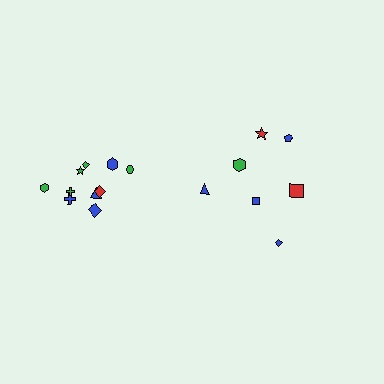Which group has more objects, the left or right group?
The left group.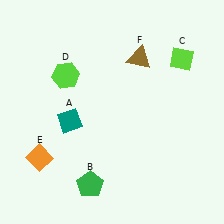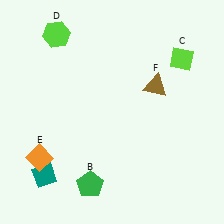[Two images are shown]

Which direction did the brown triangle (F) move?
The brown triangle (F) moved down.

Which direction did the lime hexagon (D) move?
The lime hexagon (D) moved up.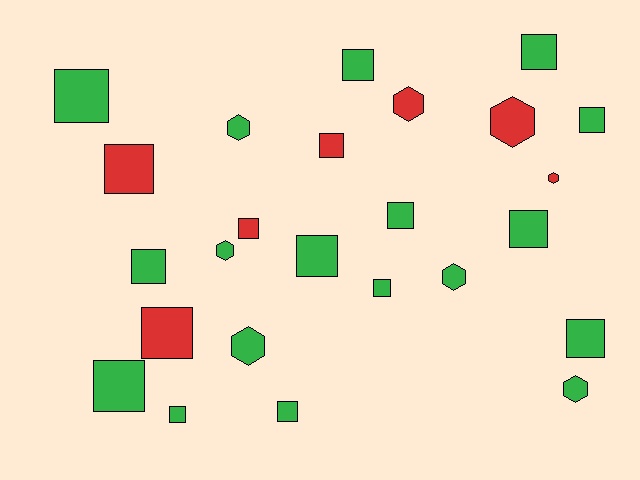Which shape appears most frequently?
Square, with 17 objects.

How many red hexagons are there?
There are 3 red hexagons.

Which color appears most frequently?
Green, with 18 objects.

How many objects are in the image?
There are 25 objects.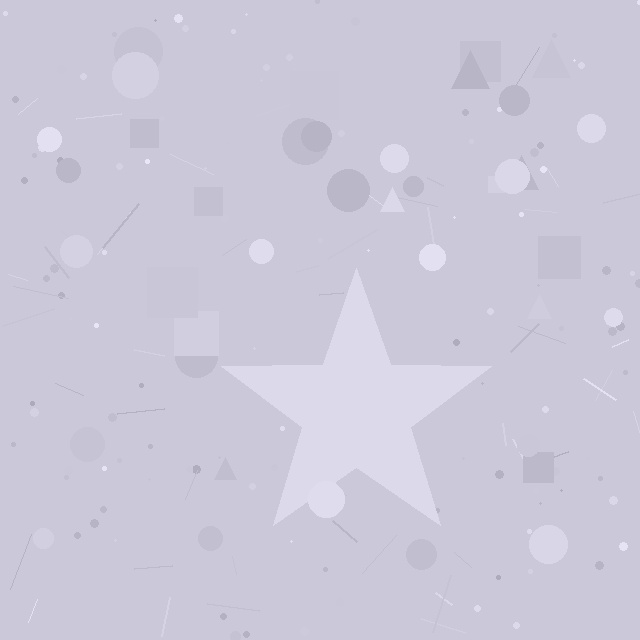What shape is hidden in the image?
A star is hidden in the image.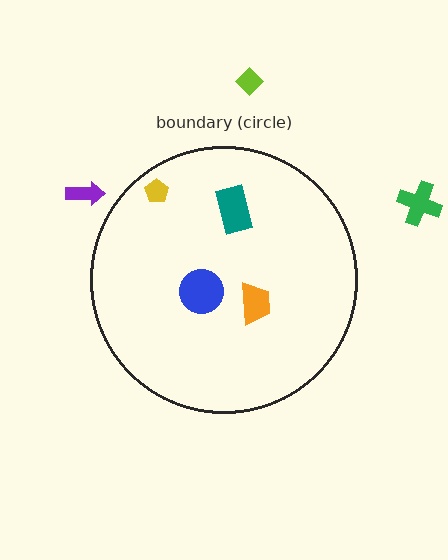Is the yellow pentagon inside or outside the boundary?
Inside.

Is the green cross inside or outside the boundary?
Outside.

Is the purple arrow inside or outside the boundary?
Outside.